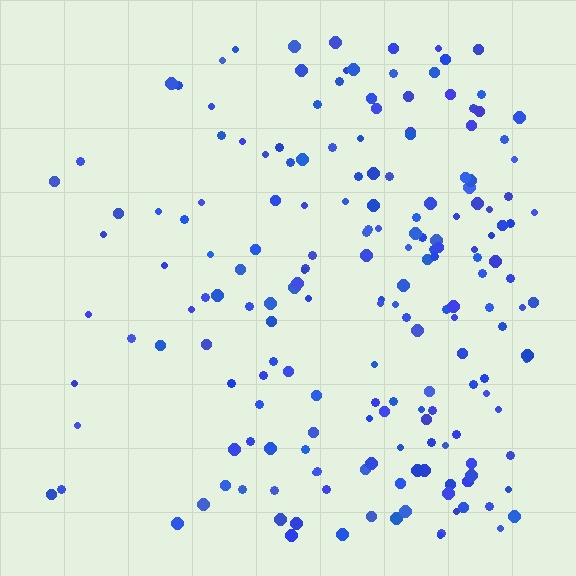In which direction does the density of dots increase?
From left to right, with the right side densest.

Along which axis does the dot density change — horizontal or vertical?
Horizontal.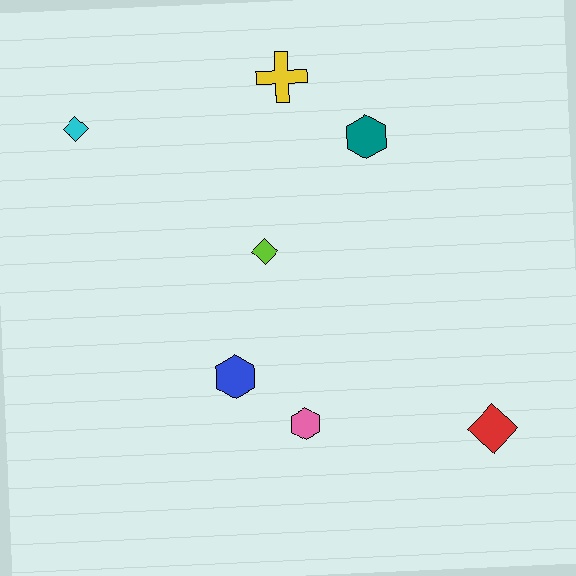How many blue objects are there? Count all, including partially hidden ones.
There is 1 blue object.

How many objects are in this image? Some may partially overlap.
There are 7 objects.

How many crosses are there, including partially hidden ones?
There is 1 cross.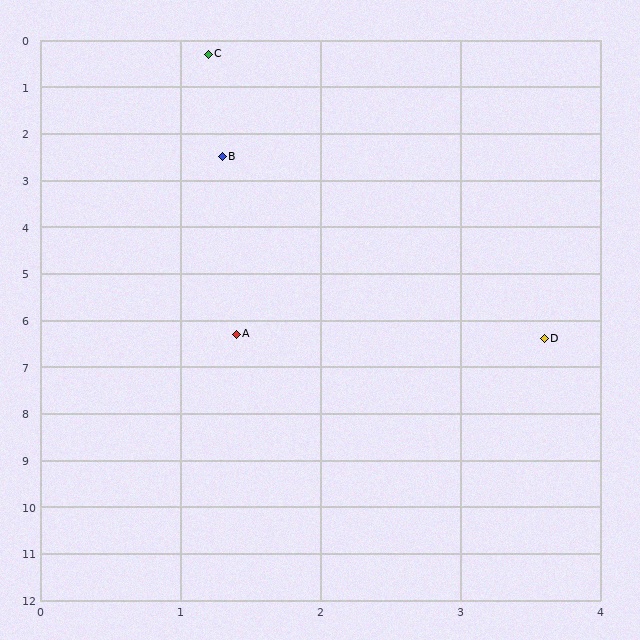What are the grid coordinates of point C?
Point C is at approximately (1.2, 0.3).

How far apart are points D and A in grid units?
Points D and A are about 2.2 grid units apart.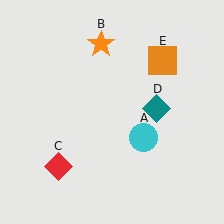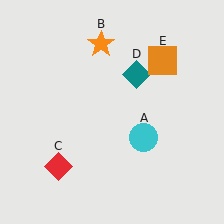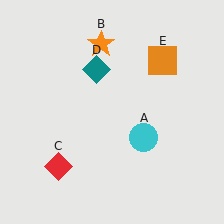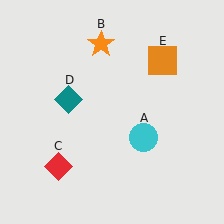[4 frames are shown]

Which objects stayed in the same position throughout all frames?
Cyan circle (object A) and orange star (object B) and red diamond (object C) and orange square (object E) remained stationary.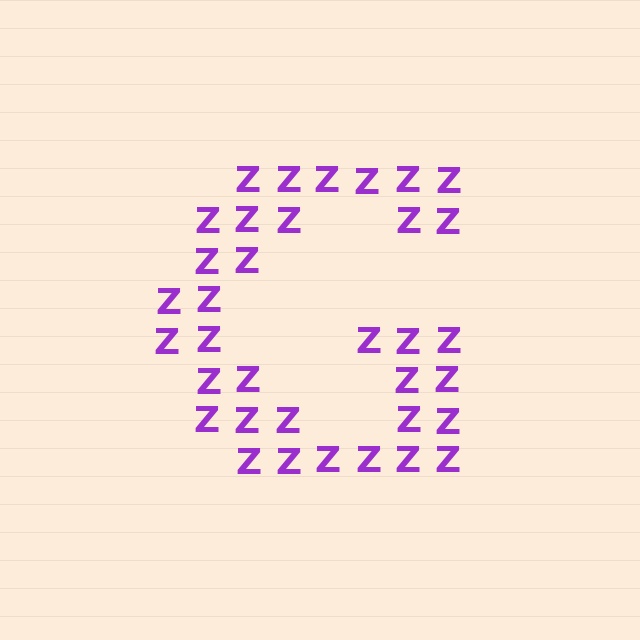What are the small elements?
The small elements are letter Z's.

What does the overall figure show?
The overall figure shows the letter G.